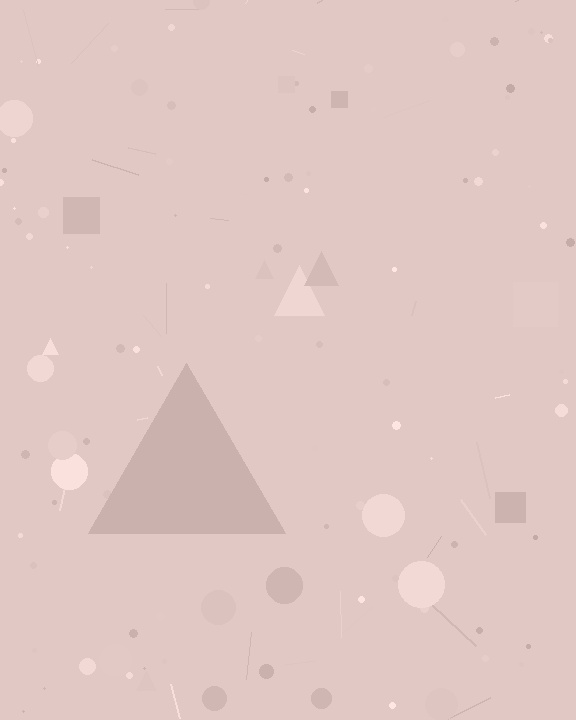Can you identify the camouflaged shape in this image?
The camouflaged shape is a triangle.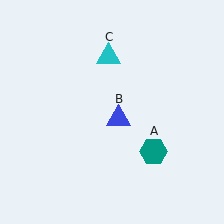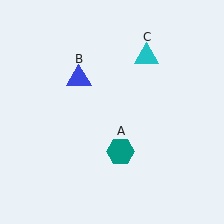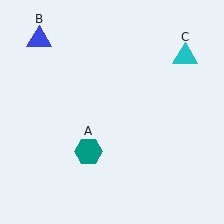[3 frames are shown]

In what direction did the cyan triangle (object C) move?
The cyan triangle (object C) moved right.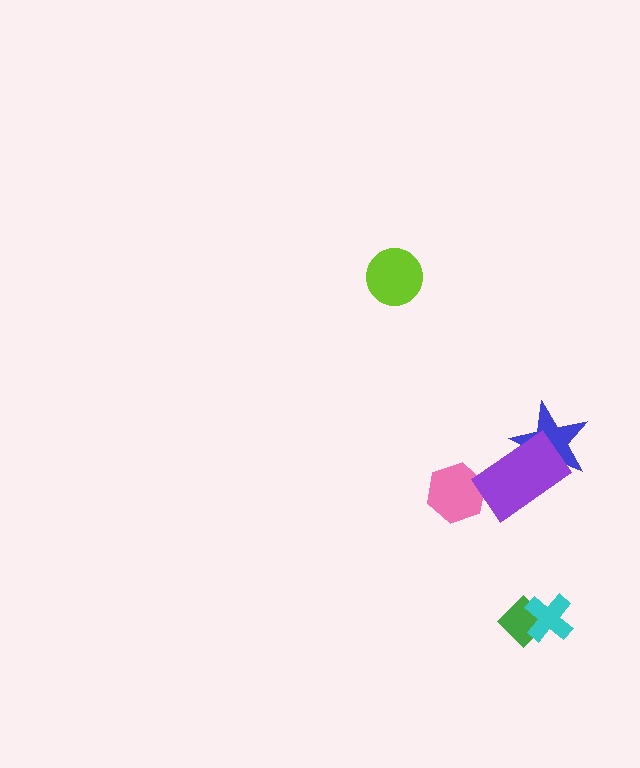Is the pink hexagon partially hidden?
No, no other shape covers it.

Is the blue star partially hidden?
Yes, it is partially covered by another shape.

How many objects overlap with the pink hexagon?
0 objects overlap with the pink hexagon.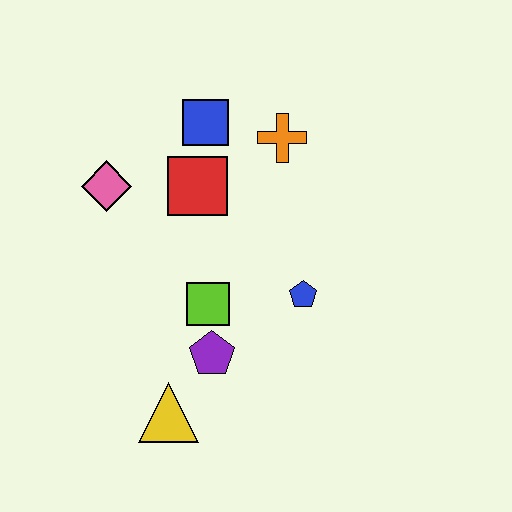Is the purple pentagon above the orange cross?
No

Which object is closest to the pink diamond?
The red square is closest to the pink diamond.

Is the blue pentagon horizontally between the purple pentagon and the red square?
No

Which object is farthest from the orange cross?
The yellow triangle is farthest from the orange cross.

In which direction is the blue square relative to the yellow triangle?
The blue square is above the yellow triangle.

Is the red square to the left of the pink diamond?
No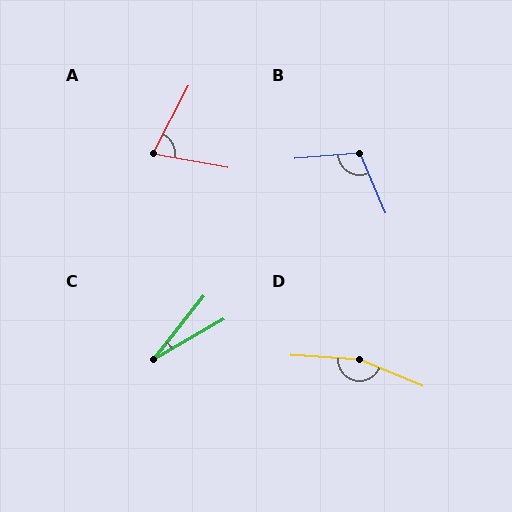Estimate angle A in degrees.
Approximately 73 degrees.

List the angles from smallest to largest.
C (22°), A (73°), B (108°), D (161°).